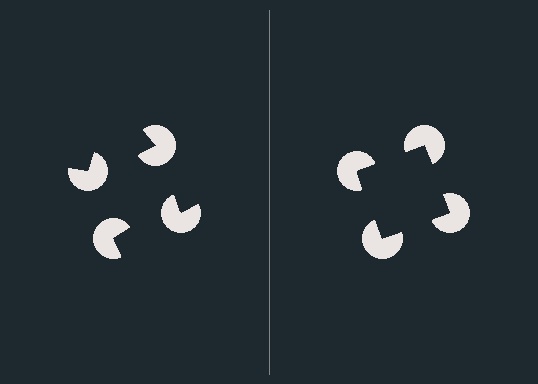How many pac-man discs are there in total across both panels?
8 — 4 on each side.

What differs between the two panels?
The pac-man discs are positioned identically on both sides; only the wedge orientations differ. On the right they align to a square; on the left they are misaligned.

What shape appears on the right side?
An illusory square.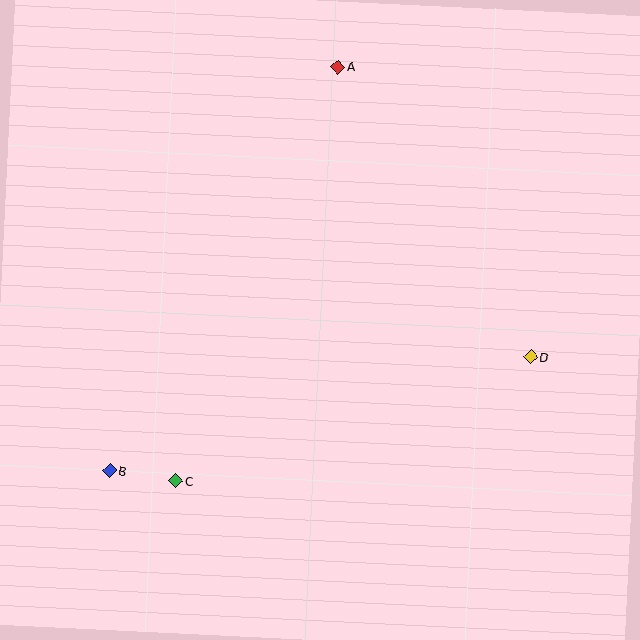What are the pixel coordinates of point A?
Point A is at (338, 67).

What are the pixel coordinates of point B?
Point B is at (110, 471).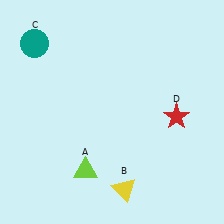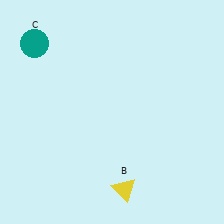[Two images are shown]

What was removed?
The red star (D), the lime triangle (A) were removed in Image 2.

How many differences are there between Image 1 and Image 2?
There are 2 differences between the two images.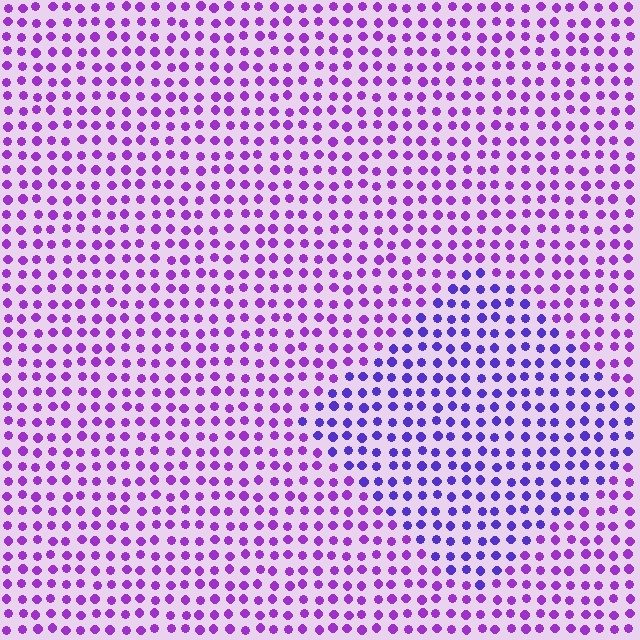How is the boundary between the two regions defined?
The boundary is defined purely by a slight shift in hue (about 29 degrees). Spacing, size, and orientation are identical on both sides.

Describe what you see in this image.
The image is filled with small purple elements in a uniform arrangement. A diamond-shaped region is visible where the elements are tinted to a slightly different hue, forming a subtle color boundary.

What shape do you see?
I see a diamond.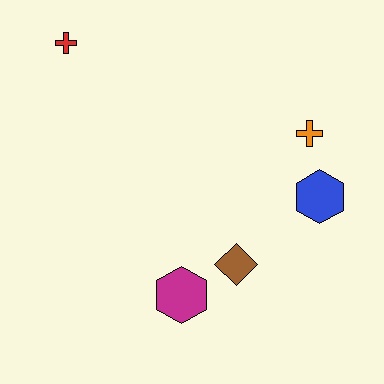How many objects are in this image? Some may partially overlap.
There are 5 objects.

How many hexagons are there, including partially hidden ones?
There are 2 hexagons.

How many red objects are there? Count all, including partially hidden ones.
There is 1 red object.